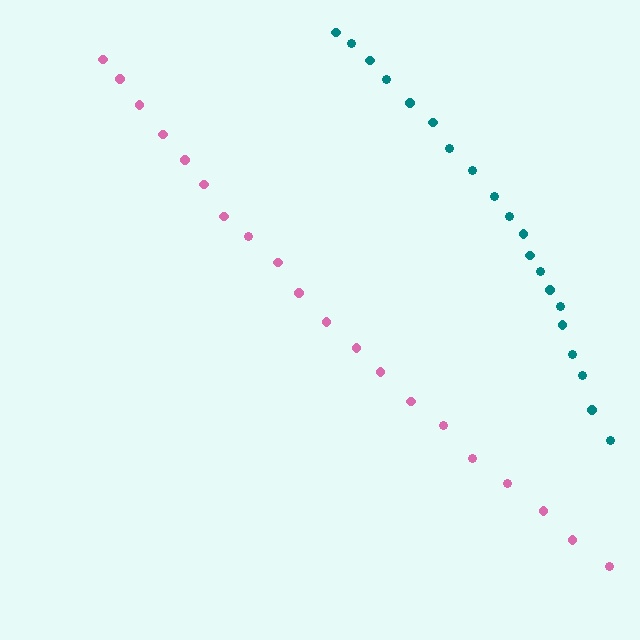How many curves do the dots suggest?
There are 2 distinct paths.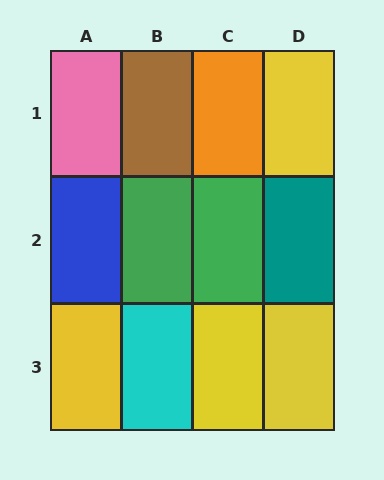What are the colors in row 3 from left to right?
Yellow, cyan, yellow, yellow.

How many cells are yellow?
4 cells are yellow.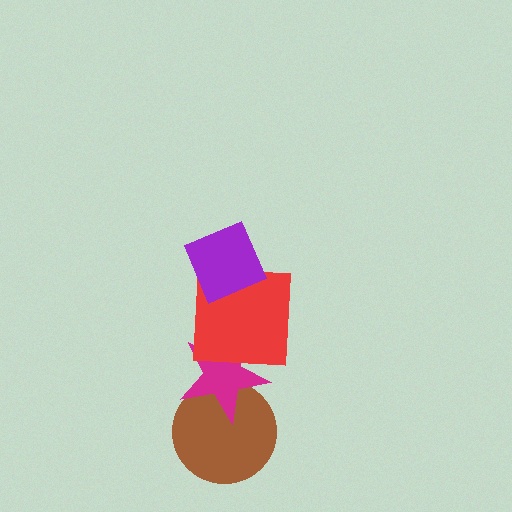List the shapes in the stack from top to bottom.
From top to bottom: the purple diamond, the red square, the magenta star, the brown circle.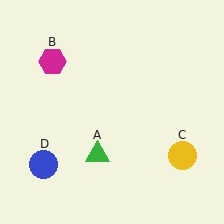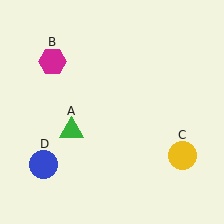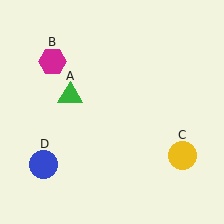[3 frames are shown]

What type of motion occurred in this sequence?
The green triangle (object A) rotated clockwise around the center of the scene.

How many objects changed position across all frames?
1 object changed position: green triangle (object A).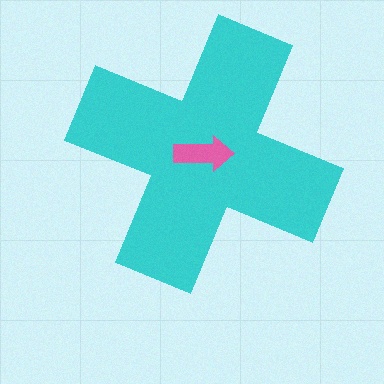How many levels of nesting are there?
2.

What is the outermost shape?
The cyan cross.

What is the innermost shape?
The pink arrow.